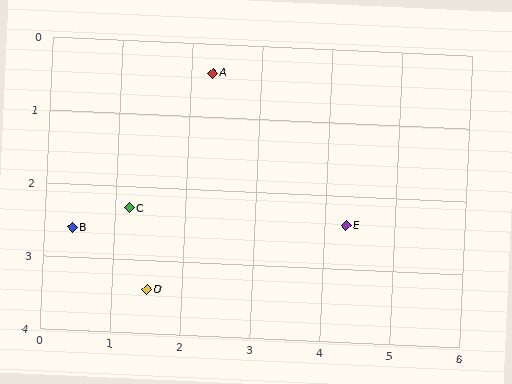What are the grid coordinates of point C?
Point C is at approximately (1.2, 2.3).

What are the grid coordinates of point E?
Point E is at approximately (4.3, 2.4).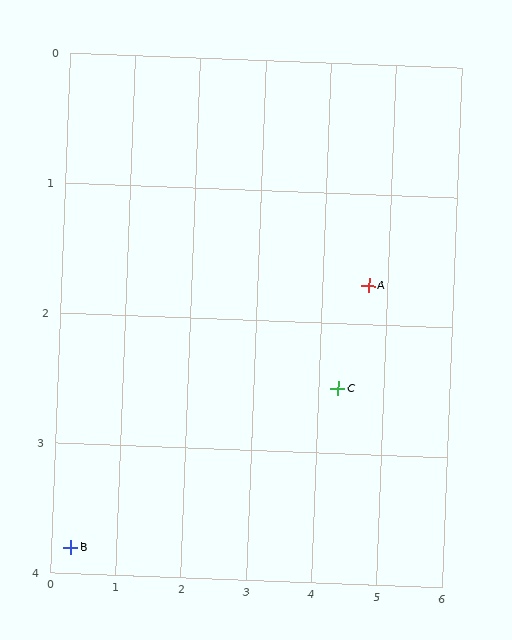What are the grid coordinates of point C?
Point C is at approximately (4.3, 2.5).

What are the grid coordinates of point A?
Point A is at approximately (4.7, 1.7).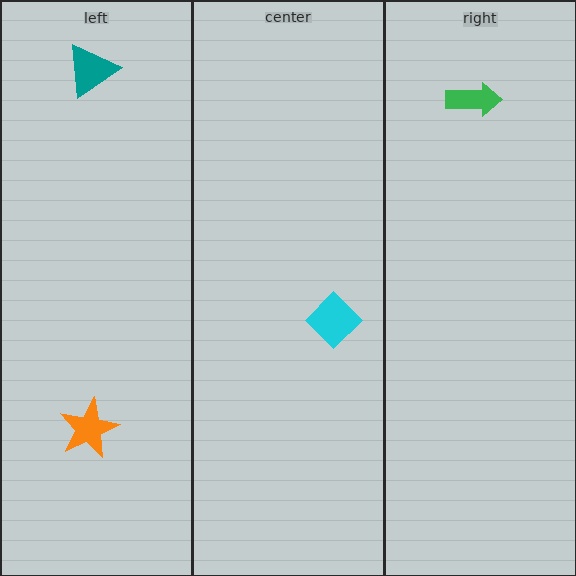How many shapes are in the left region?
2.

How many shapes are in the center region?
1.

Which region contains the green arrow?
The right region.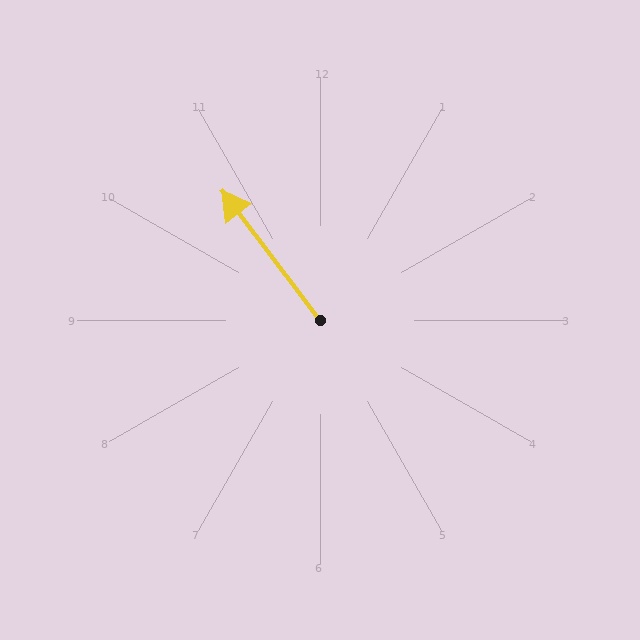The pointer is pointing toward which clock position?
Roughly 11 o'clock.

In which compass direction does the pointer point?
Northwest.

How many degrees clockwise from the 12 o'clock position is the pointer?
Approximately 323 degrees.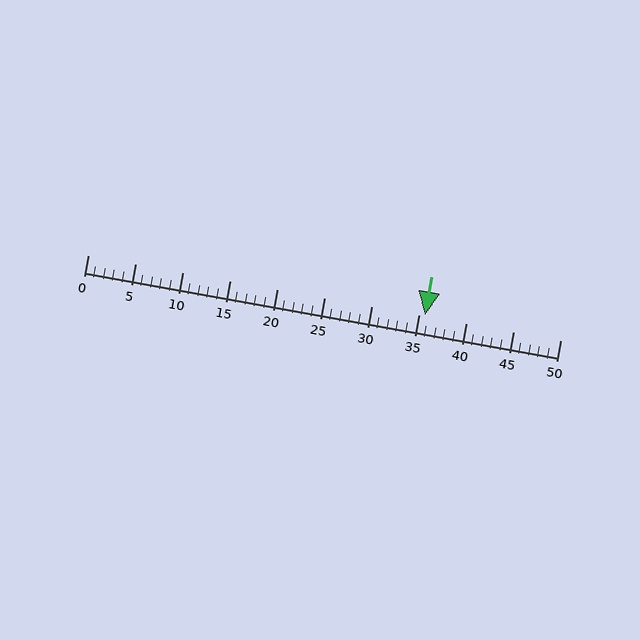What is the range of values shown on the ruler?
The ruler shows values from 0 to 50.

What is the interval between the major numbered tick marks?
The major tick marks are spaced 5 units apart.